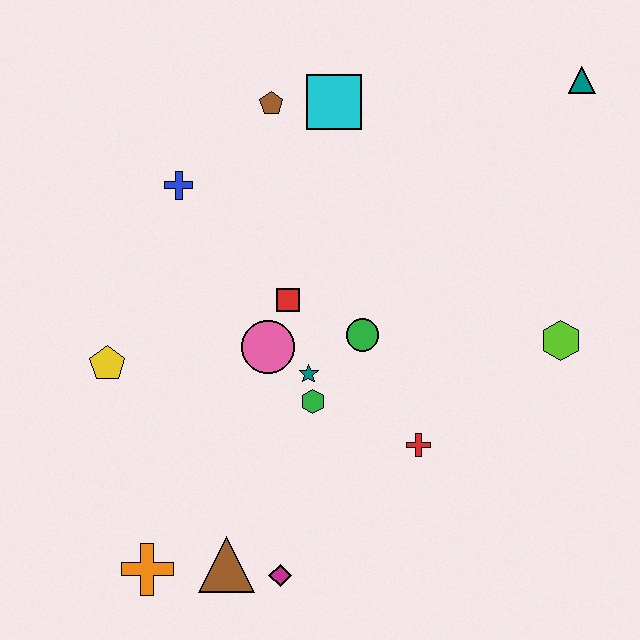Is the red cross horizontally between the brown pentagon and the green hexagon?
No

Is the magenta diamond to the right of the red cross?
No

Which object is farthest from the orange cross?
The teal triangle is farthest from the orange cross.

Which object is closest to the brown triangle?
The magenta diamond is closest to the brown triangle.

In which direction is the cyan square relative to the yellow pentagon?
The cyan square is above the yellow pentagon.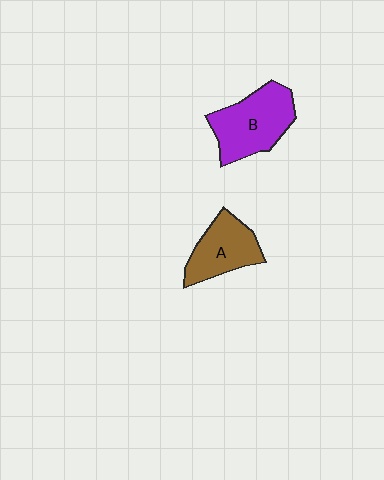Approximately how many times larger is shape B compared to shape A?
Approximately 1.3 times.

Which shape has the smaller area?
Shape A (brown).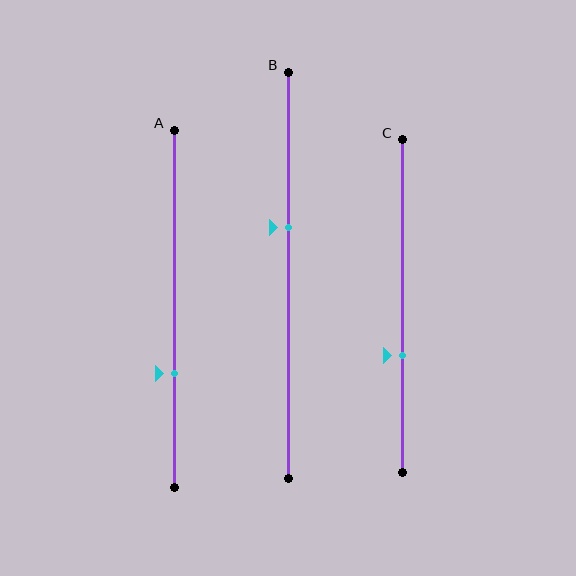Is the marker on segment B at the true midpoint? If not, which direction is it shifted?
No, the marker on segment B is shifted upward by about 12% of the segment length.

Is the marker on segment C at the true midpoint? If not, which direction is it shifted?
No, the marker on segment C is shifted downward by about 15% of the segment length.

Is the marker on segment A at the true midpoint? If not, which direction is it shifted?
No, the marker on segment A is shifted downward by about 18% of the segment length.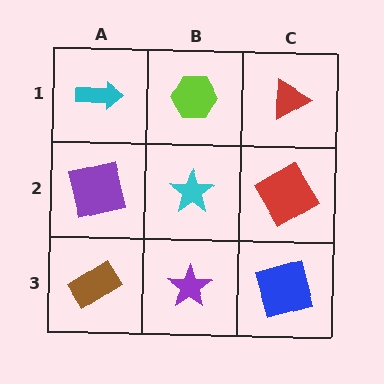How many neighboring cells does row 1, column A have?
2.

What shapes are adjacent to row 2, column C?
A red triangle (row 1, column C), a blue square (row 3, column C), a cyan star (row 2, column B).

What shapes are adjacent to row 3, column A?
A purple square (row 2, column A), a purple star (row 3, column B).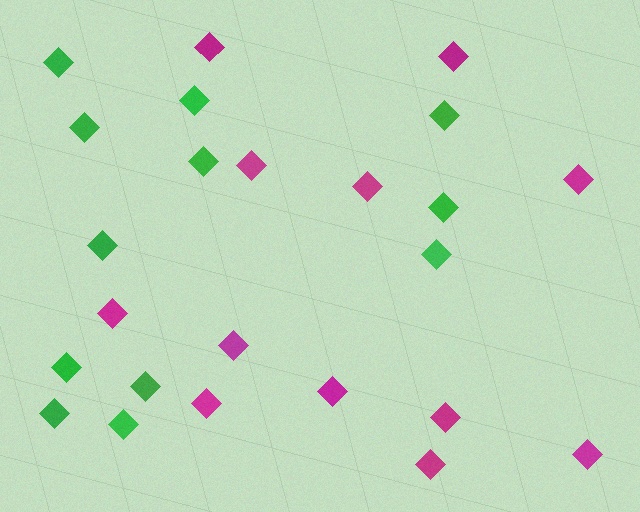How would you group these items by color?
There are 2 groups: one group of green diamonds (12) and one group of magenta diamonds (12).